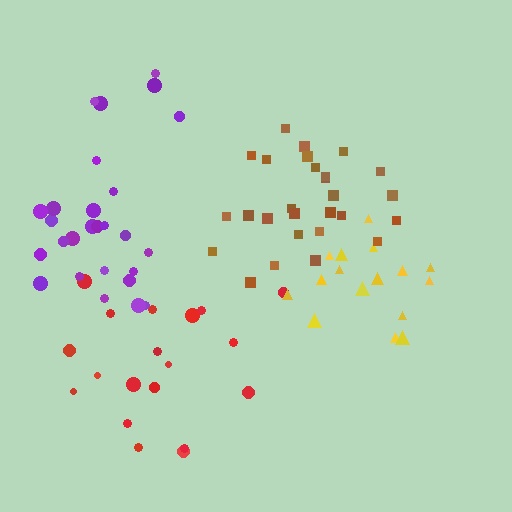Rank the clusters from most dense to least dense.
brown, yellow, purple, red.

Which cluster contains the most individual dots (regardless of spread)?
Brown (27).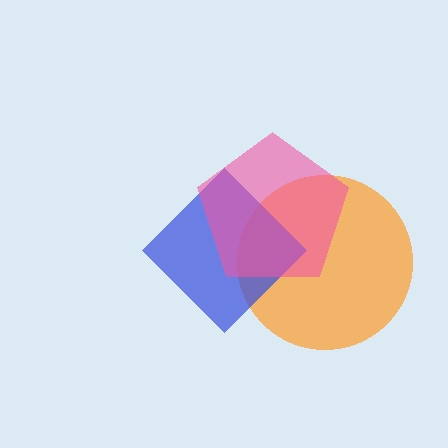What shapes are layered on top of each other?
The layered shapes are: an orange circle, a blue diamond, a pink pentagon.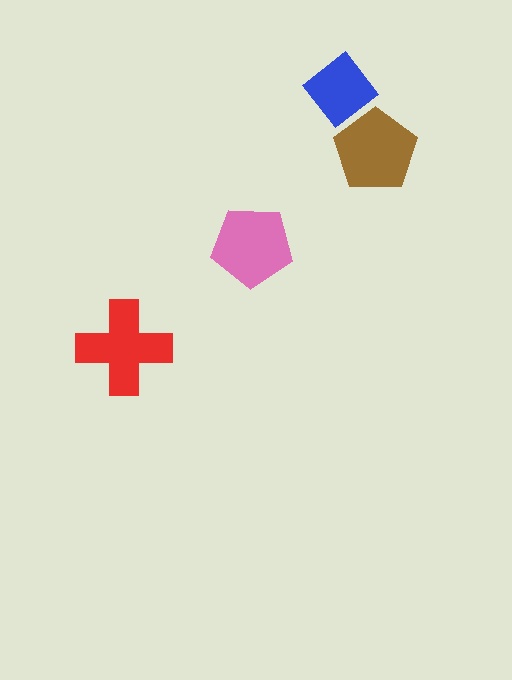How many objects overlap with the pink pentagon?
0 objects overlap with the pink pentagon.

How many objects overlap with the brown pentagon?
1 object overlaps with the brown pentagon.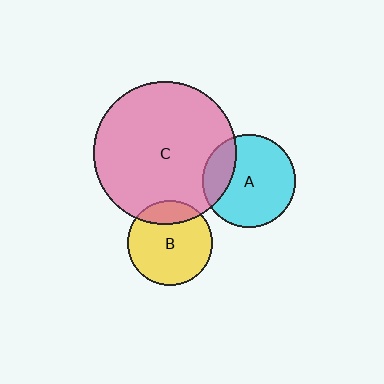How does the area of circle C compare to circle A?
Approximately 2.4 times.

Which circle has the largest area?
Circle C (pink).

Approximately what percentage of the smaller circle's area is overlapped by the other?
Approximately 20%.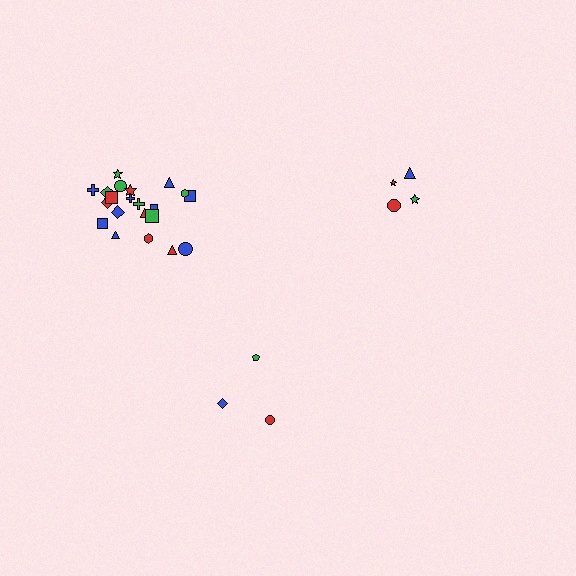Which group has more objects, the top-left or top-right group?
The top-left group.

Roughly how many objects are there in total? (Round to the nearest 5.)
Roughly 30 objects in total.